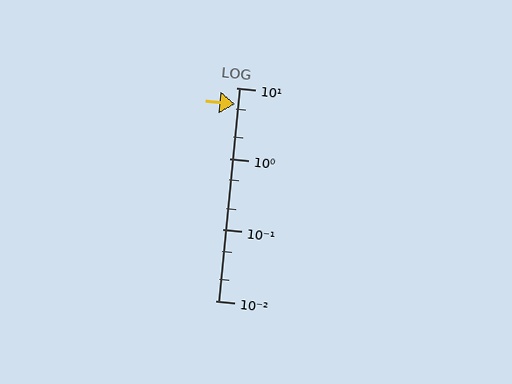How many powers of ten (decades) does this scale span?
The scale spans 3 decades, from 0.01 to 10.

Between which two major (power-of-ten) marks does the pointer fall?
The pointer is between 1 and 10.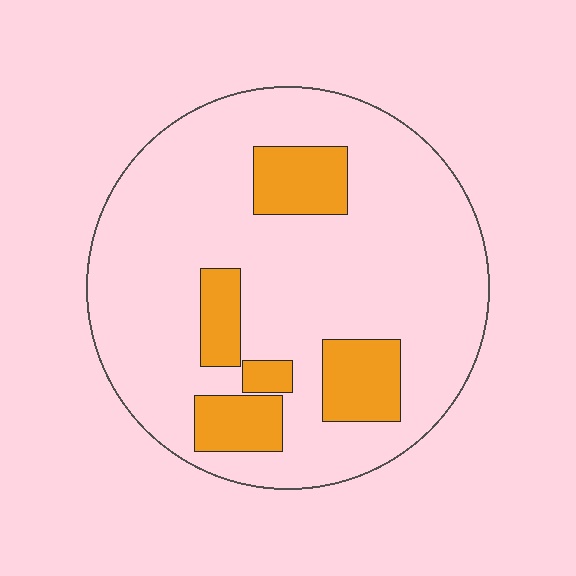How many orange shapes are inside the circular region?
5.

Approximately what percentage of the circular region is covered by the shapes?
Approximately 20%.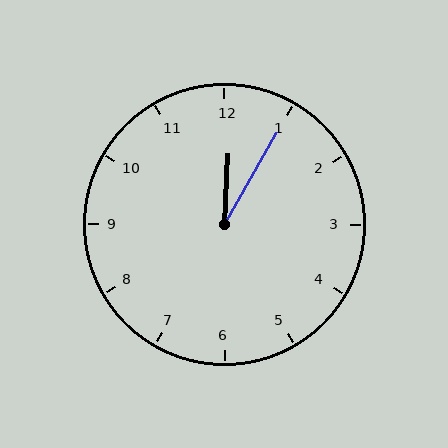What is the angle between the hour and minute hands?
Approximately 28 degrees.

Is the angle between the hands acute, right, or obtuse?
It is acute.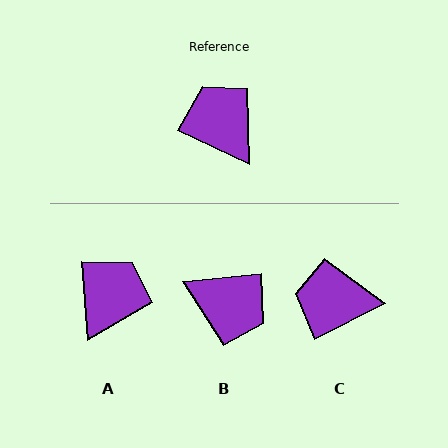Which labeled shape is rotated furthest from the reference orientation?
B, about 149 degrees away.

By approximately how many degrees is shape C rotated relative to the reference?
Approximately 53 degrees counter-clockwise.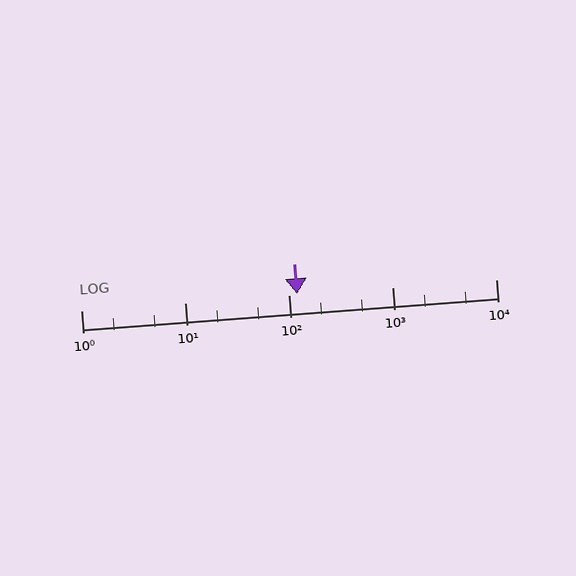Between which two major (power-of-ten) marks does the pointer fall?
The pointer is between 100 and 1000.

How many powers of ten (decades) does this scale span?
The scale spans 4 decades, from 1 to 10000.